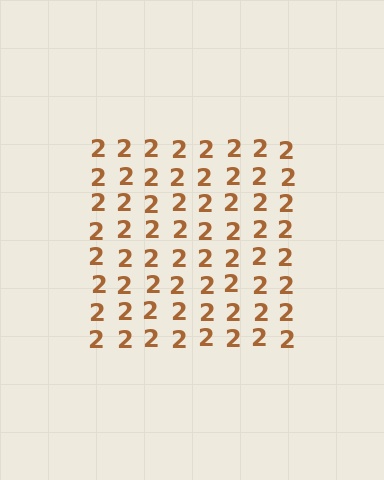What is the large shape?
The large shape is a square.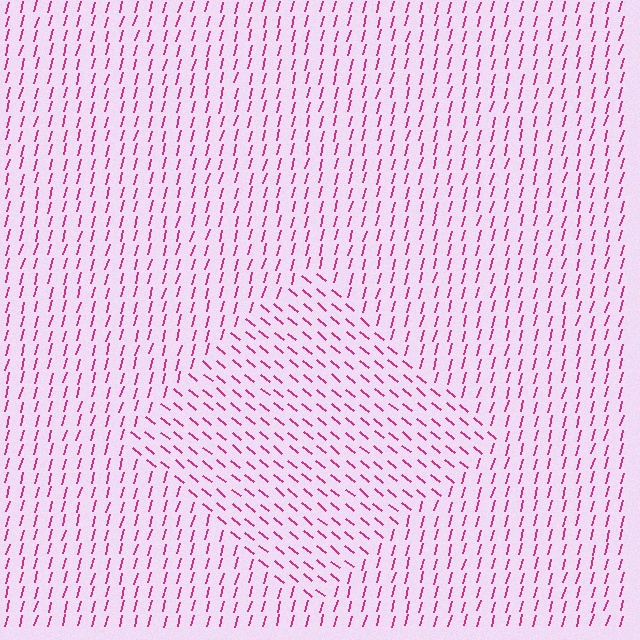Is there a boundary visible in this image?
Yes, there is a texture boundary formed by a change in line orientation.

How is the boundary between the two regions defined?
The boundary is defined purely by a change in line orientation (approximately 66 degrees difference). All lines are the same color and thickness.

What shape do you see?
I see a diamond.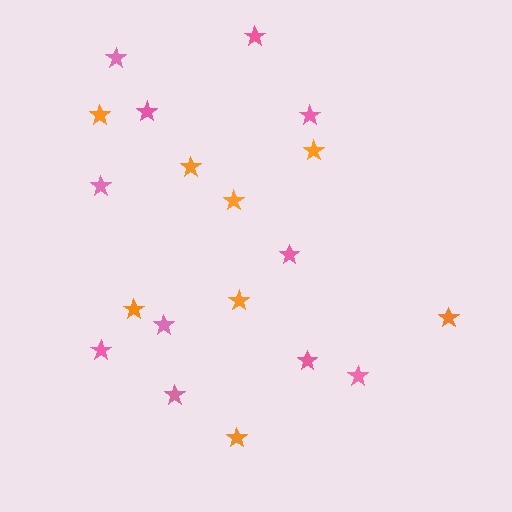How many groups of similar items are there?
There are 2 groups: one group of pink stars (11) and one group of orange stars (8).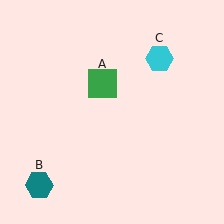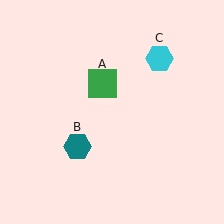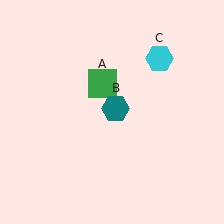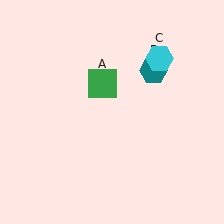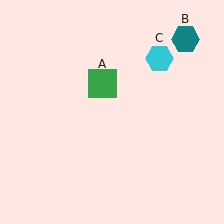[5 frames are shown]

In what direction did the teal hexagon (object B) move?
The teal hexagon (object B) moved up and to the right.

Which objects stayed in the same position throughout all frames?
Green square (object A) and cyan hexagon (object C) remained stationary.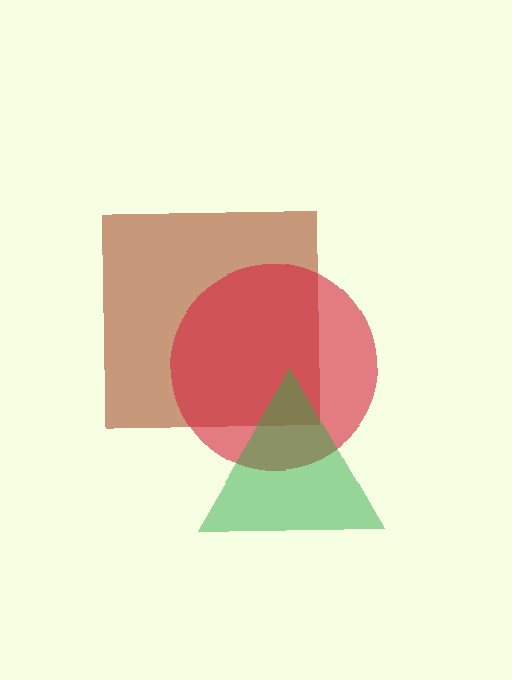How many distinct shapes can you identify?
There are 3 distinct shapes: a brown square, a red circle, a green triangle.